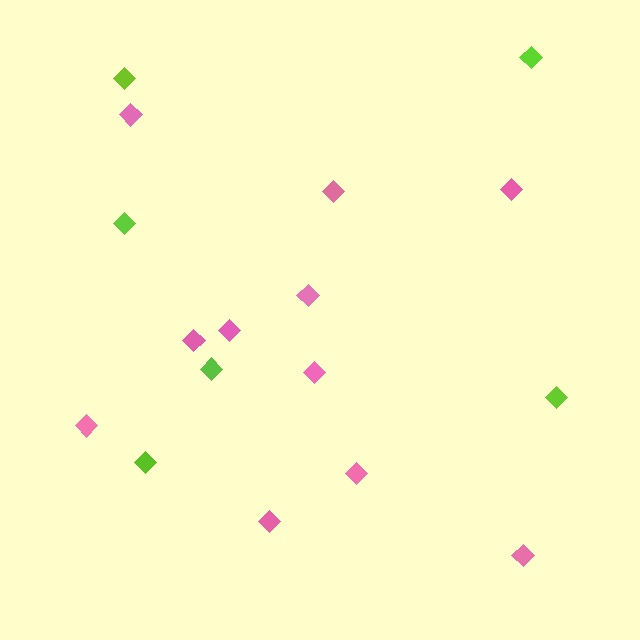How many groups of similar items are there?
There are 2 groups: one group of pink diamonds (11) and one group of lime diamonds (6).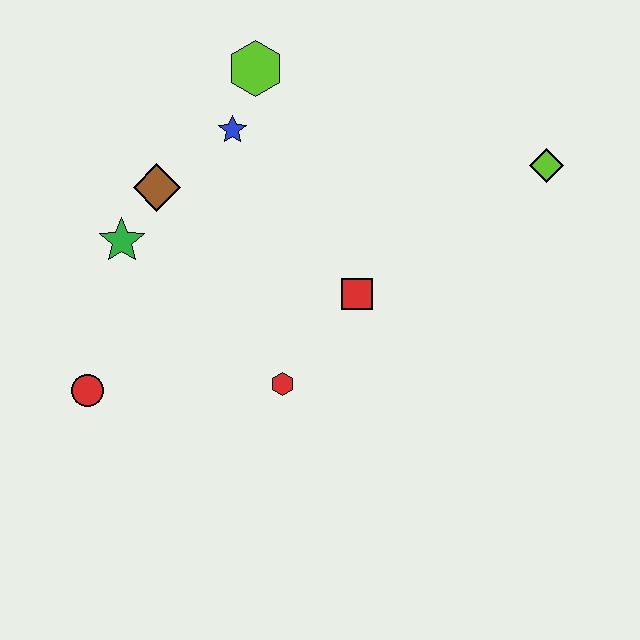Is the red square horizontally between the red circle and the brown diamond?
No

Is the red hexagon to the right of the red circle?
Yes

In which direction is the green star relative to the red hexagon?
The green star is to the left of the red hexagon.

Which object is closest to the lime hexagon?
The blue star is closest to the lime hexagon.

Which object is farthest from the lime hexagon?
The red circle is farthest from the lime hexagon.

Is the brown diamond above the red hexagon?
Yes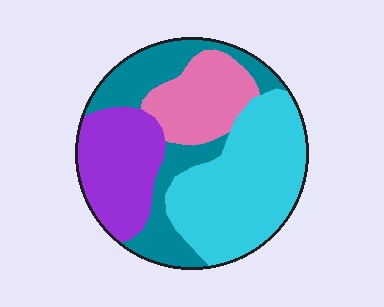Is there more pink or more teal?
Teal.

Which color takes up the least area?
Pink, at roughly 15%.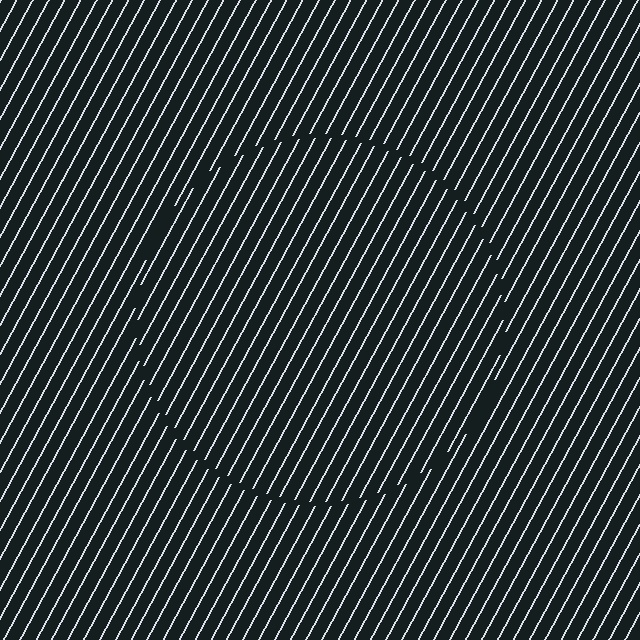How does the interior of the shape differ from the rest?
The interior of the shape contains the same grating, shifted by half a period — the contour is defined by the phase discontinuity where line-ends from the inner and outer gratings abut.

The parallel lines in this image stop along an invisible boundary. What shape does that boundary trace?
An illusory circle. The interior of the shape contains the same grating, shifted by half a period — the contour is defined by the phase discontinuity where line-ends from the inner and outer gratings abut.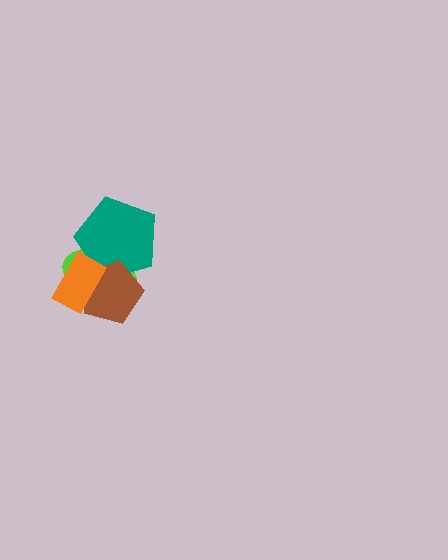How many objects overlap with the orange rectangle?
3 objects overlap with the orange rectangle.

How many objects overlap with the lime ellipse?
3 objects overlap with the lime ellipse.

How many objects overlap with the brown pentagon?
3 objects overlap with the brown pentagon.